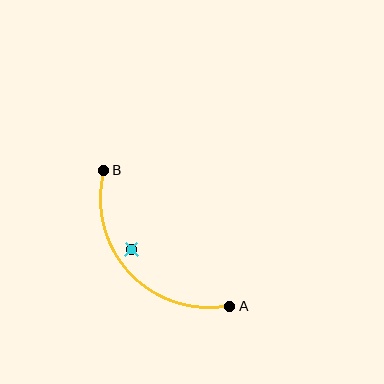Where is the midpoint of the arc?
The arc midpoint is the point on the curve farthest from the straight line joining A and B. It sits below and to the left of that line.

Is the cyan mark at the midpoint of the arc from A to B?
No — the cyan mark does not lie on the arc at all. It sits slightly inside the curve.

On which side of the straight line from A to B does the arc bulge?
The arc bulges below and to the left of the straight line connecting A and B.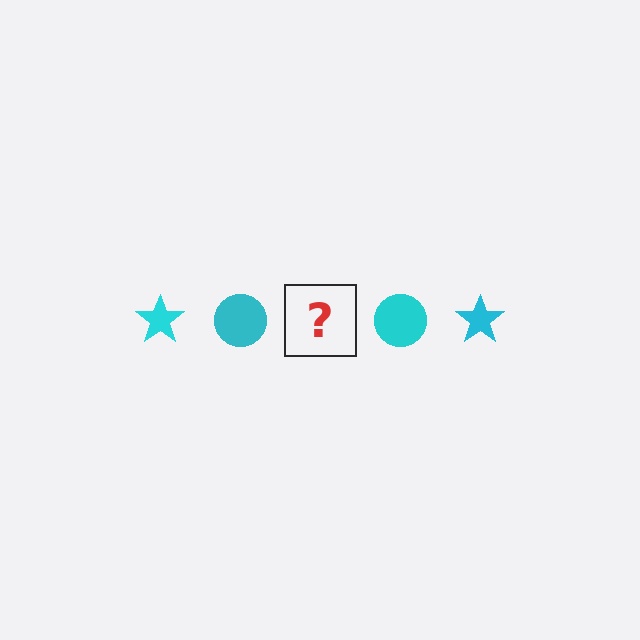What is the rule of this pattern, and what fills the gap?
The rule is that the pattern cycles through star, circle shapes in cyan. The gap should be filled with a cyan star.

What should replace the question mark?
The question mark should be replaced with a cyan star.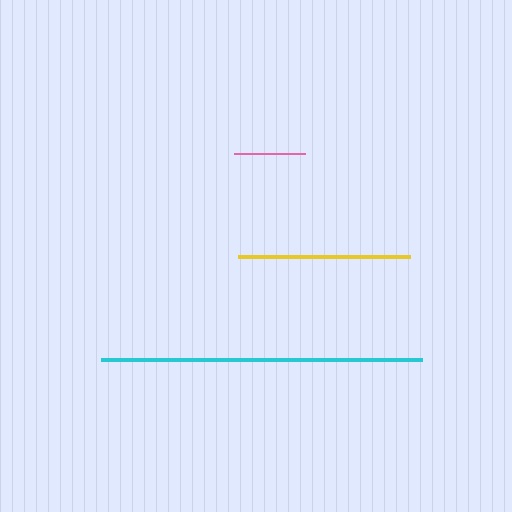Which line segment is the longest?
The cyan line is the longest at approximately 321 pixels.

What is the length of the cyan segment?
The cyan segment is approximately 321 pixels long.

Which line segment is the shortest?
The pink line is the shortest at approximately 71 pixels.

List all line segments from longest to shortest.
From longest to shortest: cyan, yellow, pink.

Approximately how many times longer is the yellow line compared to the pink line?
The yellow line is approximately 2.4 times the length of the pink line.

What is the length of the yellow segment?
The yellow segment is approximately 172 pixels long.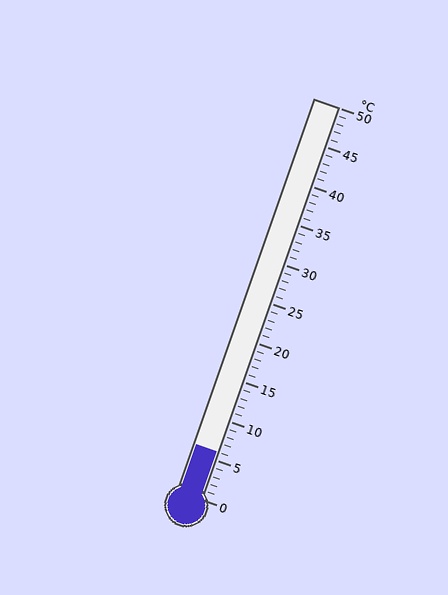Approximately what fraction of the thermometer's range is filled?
The thermometer is filled to approximately 10% of its range.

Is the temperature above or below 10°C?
The temperature is below 10°C.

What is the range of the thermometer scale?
The thermometer scale ranges from 0°C to 50°C.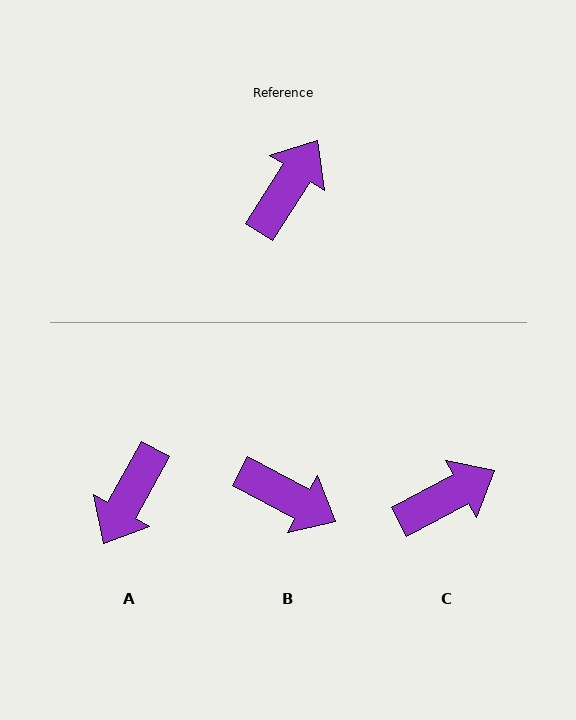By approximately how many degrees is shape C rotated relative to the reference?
Approximately 29 degrees clockwise.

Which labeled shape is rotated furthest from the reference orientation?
A, about 176 degrees away.